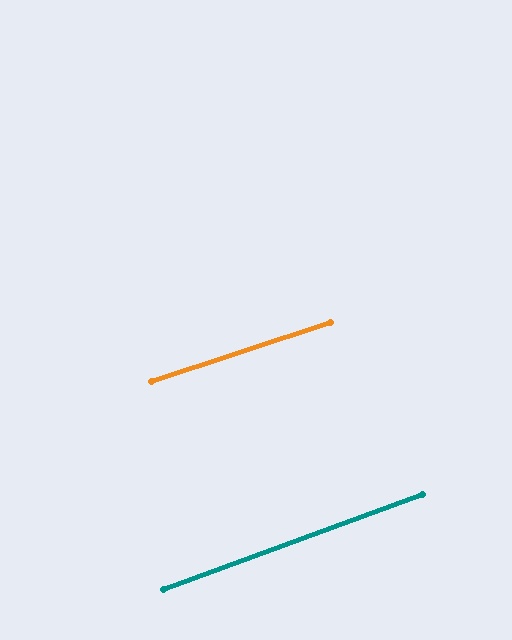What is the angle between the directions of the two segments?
Approximately 2 degrees.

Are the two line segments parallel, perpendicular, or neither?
Parallel — their directions differ by only 1.7°.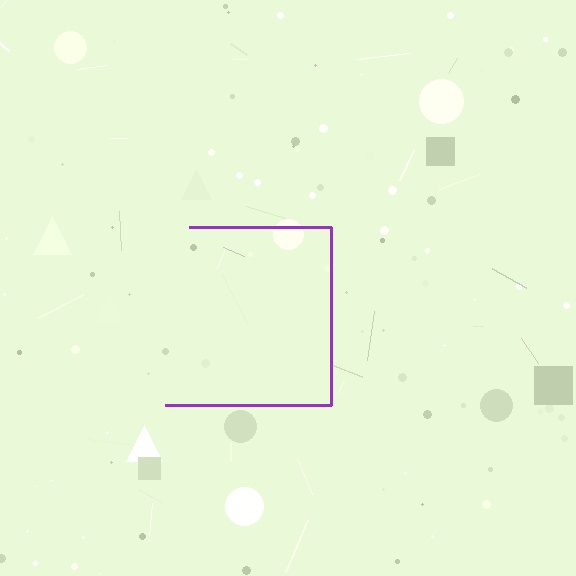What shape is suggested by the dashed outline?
The dashed outline suggests a square.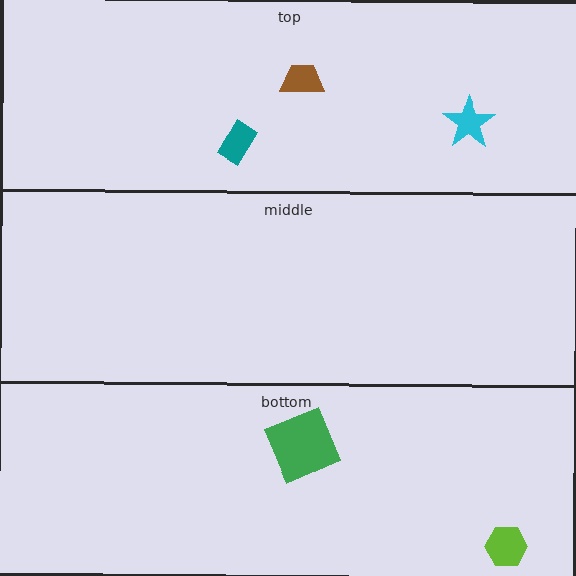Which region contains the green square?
The bottom region.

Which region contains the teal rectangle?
The top region.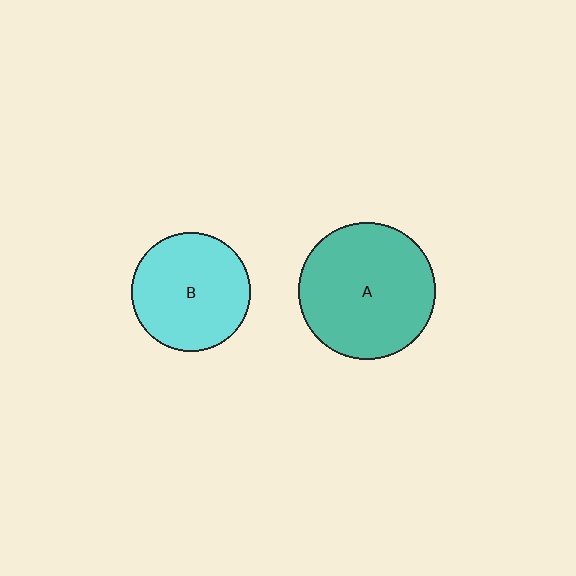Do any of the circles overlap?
No, none of the circles overlap.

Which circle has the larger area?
Circle A (teal).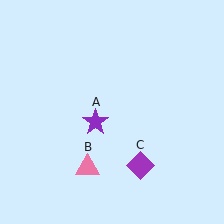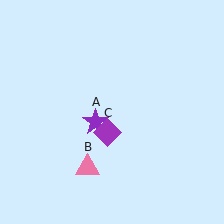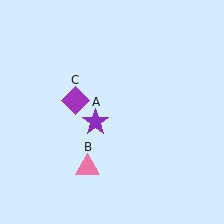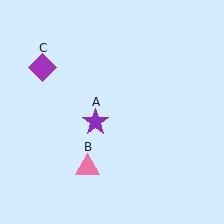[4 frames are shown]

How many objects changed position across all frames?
1 object changed position: purple diamond (object C).